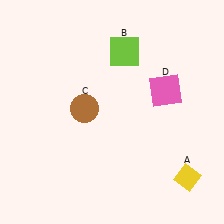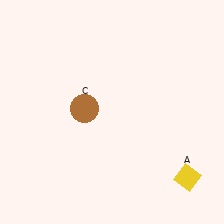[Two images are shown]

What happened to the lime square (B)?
The lime square (B) was removed in Image 2. It was in the top-right area of Image 1.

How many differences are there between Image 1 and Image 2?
There are 2 differences between the two images.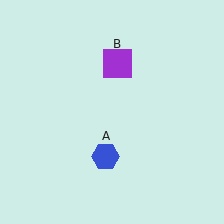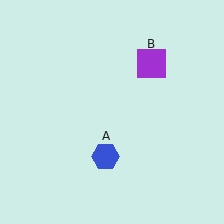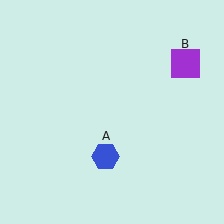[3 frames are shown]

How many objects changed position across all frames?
1 object changed position: purple square (object B).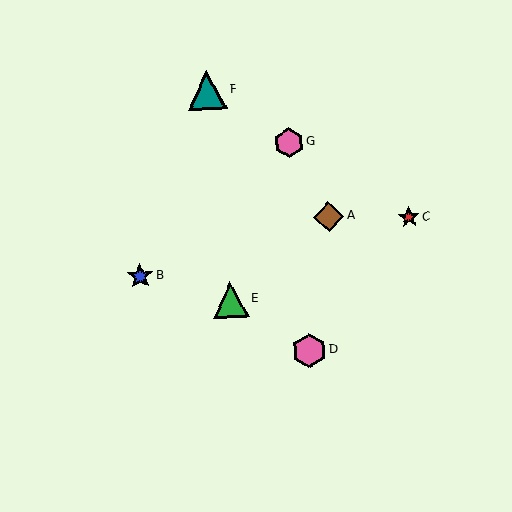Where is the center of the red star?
The center of the red star is at (409, 217).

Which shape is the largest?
The teal triangle (labeled F) is the largest.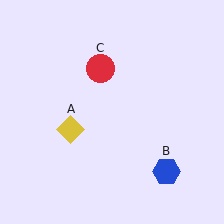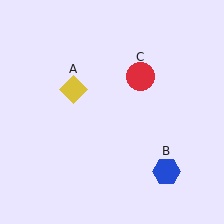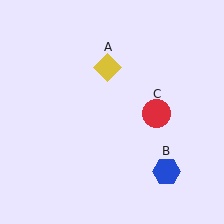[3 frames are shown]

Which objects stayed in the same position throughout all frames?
Blue hexagon (object B) remained stationary.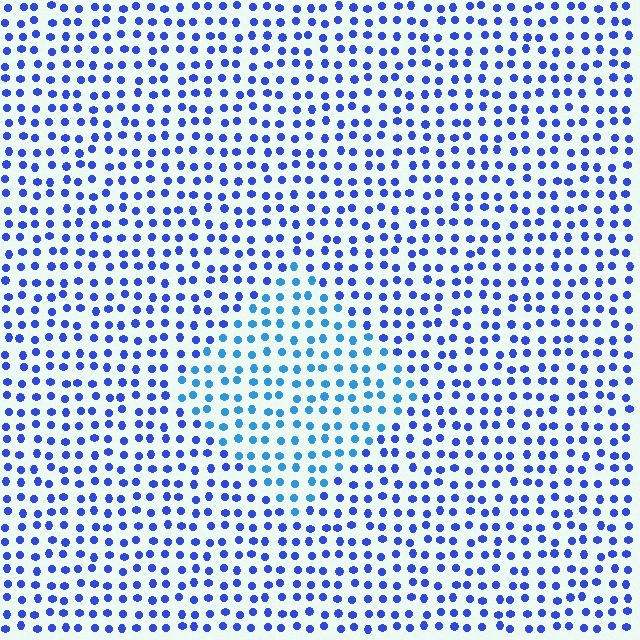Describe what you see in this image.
The image is filled with small blue elements in a uniform arrangement. A diamond-shaped region is visible where the elements are tinted to a slightly different hue, forming a subtle color boundary.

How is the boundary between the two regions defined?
The boundary is defined purely by a slight shift in hue (about 29 degrees). Spacing, size, and orientation are identical on both sides.